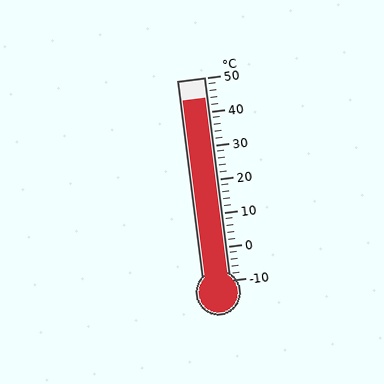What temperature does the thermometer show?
The thermometer shows approximately 44°C.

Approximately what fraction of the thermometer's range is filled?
The thermometer is filled to approximately 90% of its range.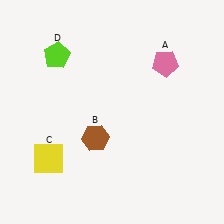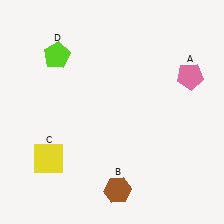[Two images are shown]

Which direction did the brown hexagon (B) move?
The brown hexagon (B) moved down.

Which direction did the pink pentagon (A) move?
The pink pentagon (A) moved right.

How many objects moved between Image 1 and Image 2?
2 objects moved between the two images.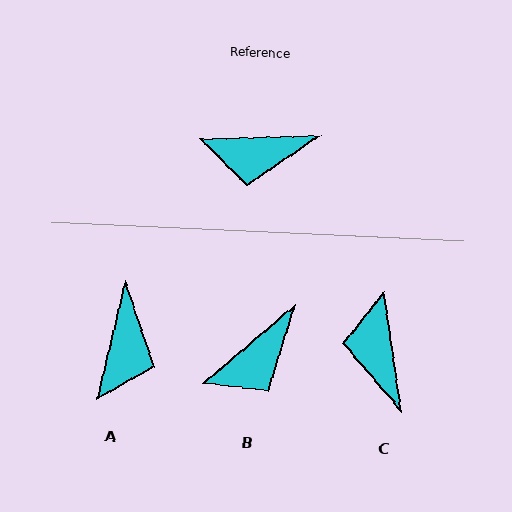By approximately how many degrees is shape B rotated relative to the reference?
Approximately 39 degrees counter-clockwise.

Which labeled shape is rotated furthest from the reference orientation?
C, about 84 degrees away.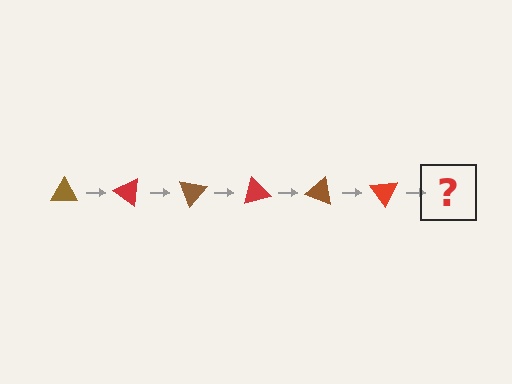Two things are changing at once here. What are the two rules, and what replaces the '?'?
The two rules are that it rotates 35 degrees each step and the color cycles through brown and red. The '?' should be a brown triangle, rotated 210 degrees from the start.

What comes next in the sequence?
The next element should be a brown triangle, rotated 210 degrees from the start.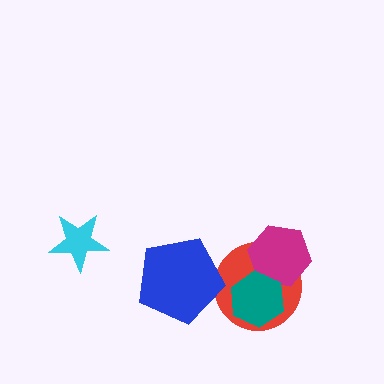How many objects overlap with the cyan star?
0 objects overlap with the cyan star.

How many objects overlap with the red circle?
3 objects overlap with the red circle.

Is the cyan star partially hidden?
No, no other shape covers it.